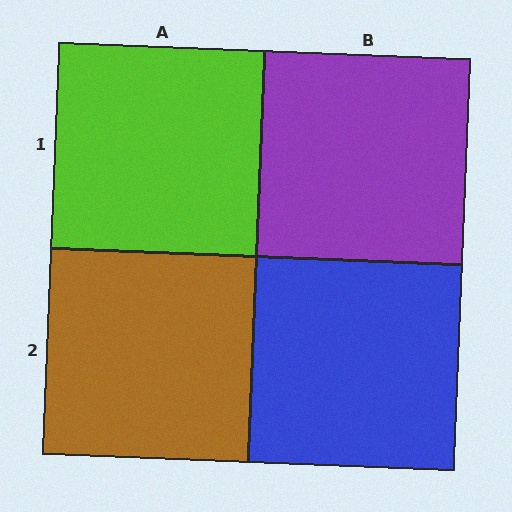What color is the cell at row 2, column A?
Brown.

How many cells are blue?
1 cell is blue.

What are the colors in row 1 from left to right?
Lime, purple.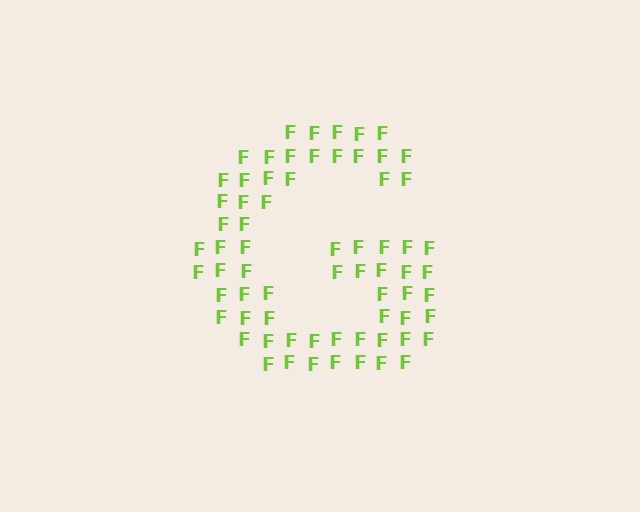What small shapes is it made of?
It is made of small letter F's.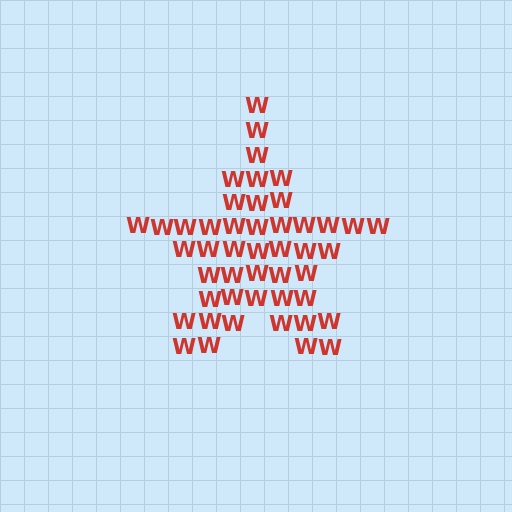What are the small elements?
The small elements are letter W's.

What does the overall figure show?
The overall figure shows a star.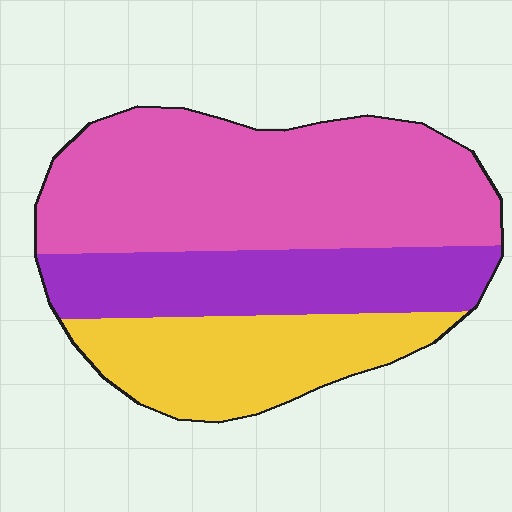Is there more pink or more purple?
Pink.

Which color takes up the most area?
Pink, at roughly 50%.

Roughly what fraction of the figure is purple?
Purple takes up about one quarter (1/4) of the figure.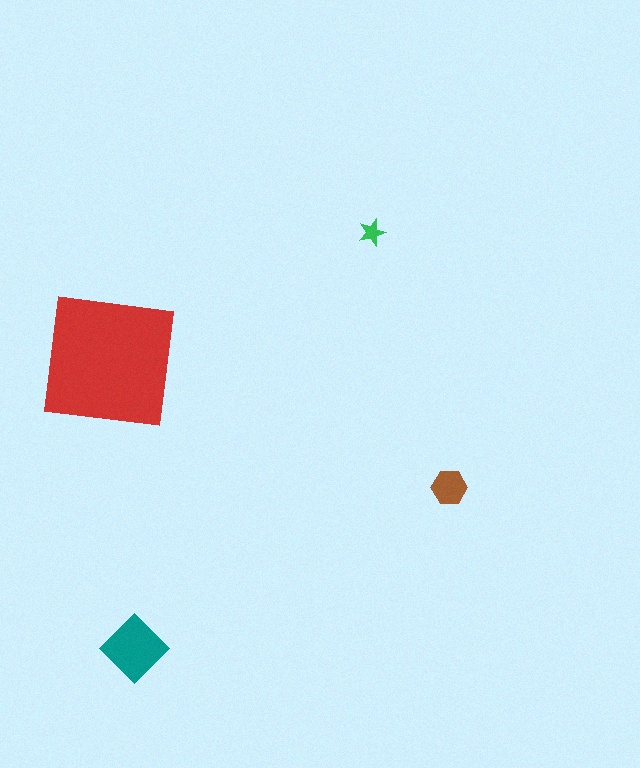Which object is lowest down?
The teal diamond is bottommost.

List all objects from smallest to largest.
The green star, the brown hexagon, the teal diamond, the red square.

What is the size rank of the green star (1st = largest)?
4th.